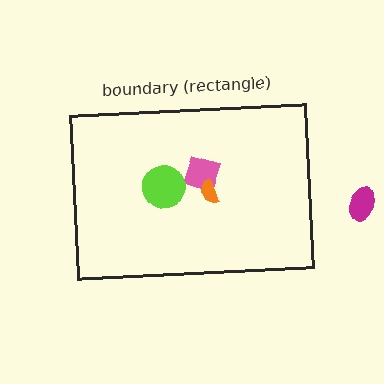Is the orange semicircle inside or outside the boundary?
Inside.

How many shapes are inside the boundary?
3 inside, 1 outside.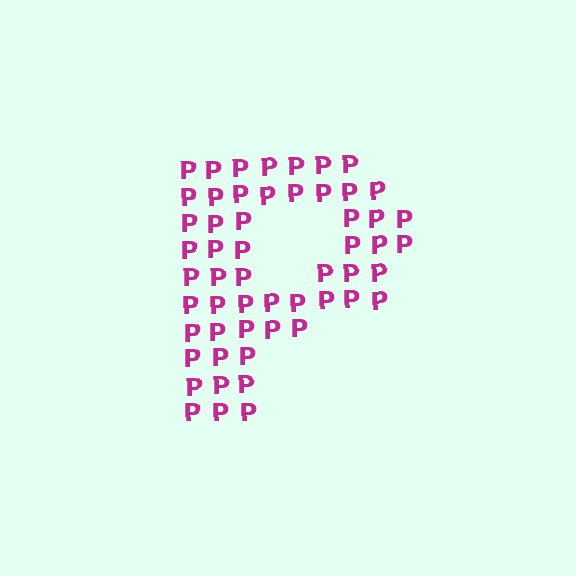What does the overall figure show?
The overall figure shows the letter P.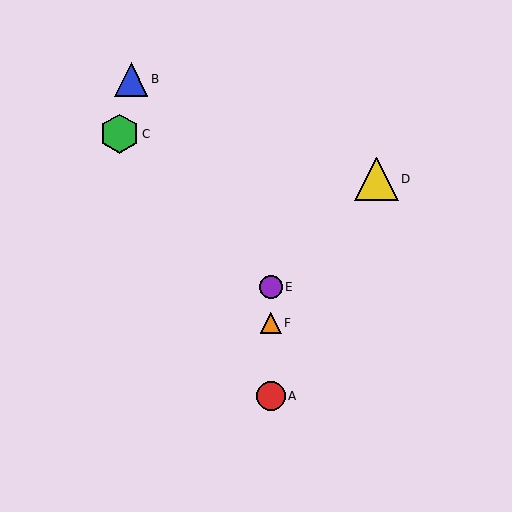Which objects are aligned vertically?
Objects A, E, F are aligned vertically.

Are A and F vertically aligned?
Yes, both are at x≈271.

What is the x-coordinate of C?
Object C is at x≈119.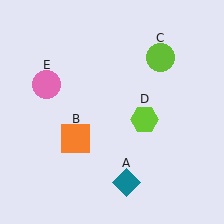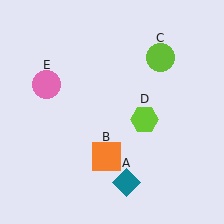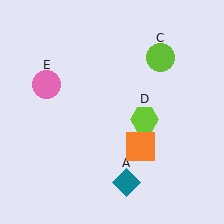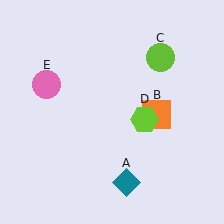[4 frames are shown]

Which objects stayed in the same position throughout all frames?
Teal diamond (object A) and lime circle (object C) and lime hexagon (object D) and pink circle (object E) remained stationary.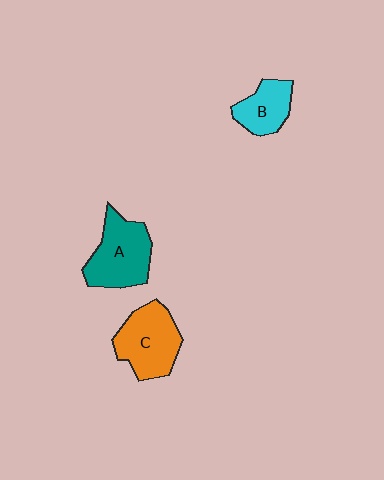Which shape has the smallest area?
Shape B (cyan).